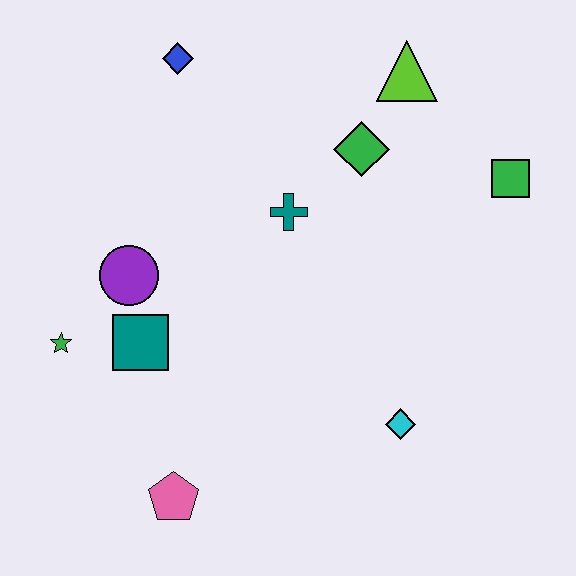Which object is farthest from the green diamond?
The pink pentagon is farthest from the green diamond.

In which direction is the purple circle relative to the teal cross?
The purple circle is to the left of the teal cross.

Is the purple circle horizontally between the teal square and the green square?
No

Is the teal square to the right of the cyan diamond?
No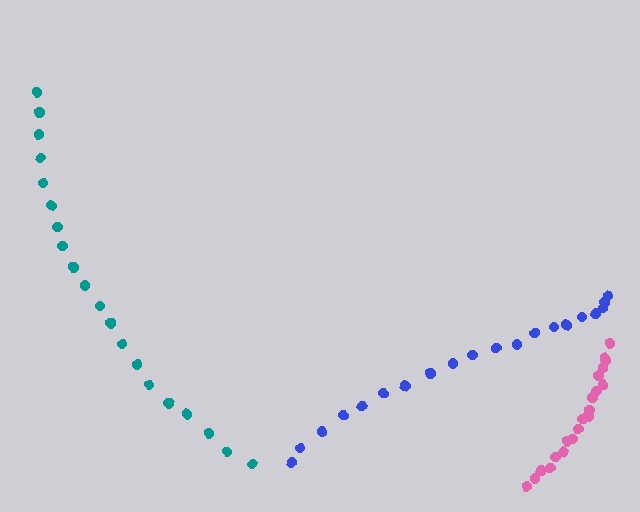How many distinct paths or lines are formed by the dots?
There are 3 distinct paths.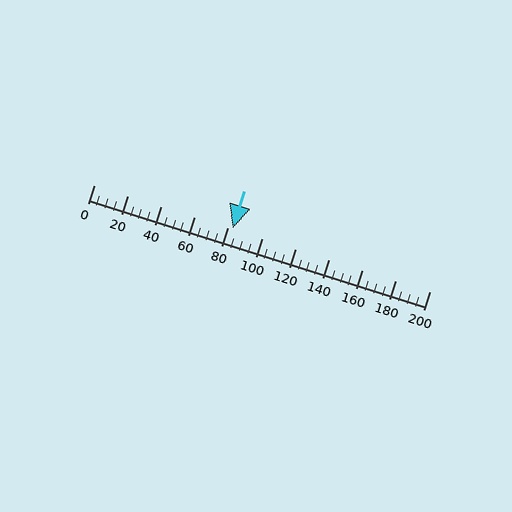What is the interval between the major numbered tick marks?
The major tick marks are spaced 20 units apart.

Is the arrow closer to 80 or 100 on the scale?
The arrow is closer to 80.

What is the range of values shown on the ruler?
The ruler shows values from 0 to 200.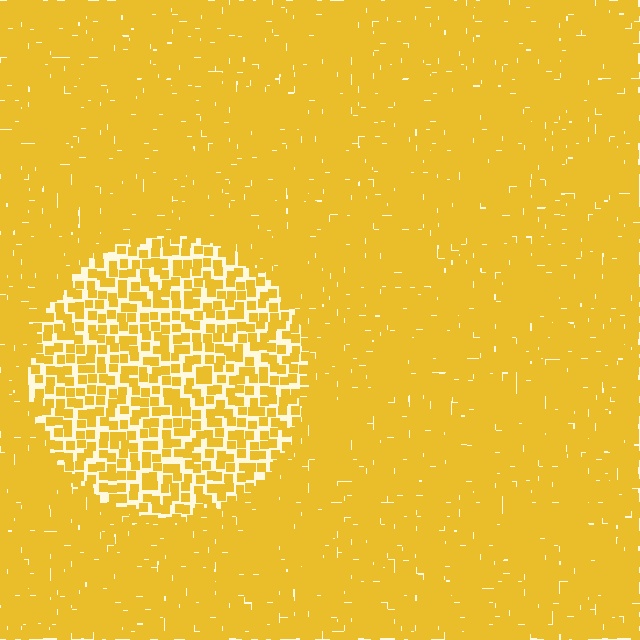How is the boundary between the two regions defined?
The boundary is defined by a change in element density (approximately 2.2x ratio). All elements are the same color, size, and shape.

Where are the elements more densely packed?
The elements are more densely packed outside the circle boundary.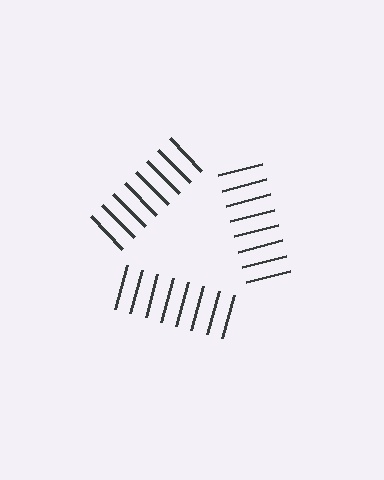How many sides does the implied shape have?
3 sides — the line-ends trace a triangle.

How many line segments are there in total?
24 — 8 along each of the 3 edges.